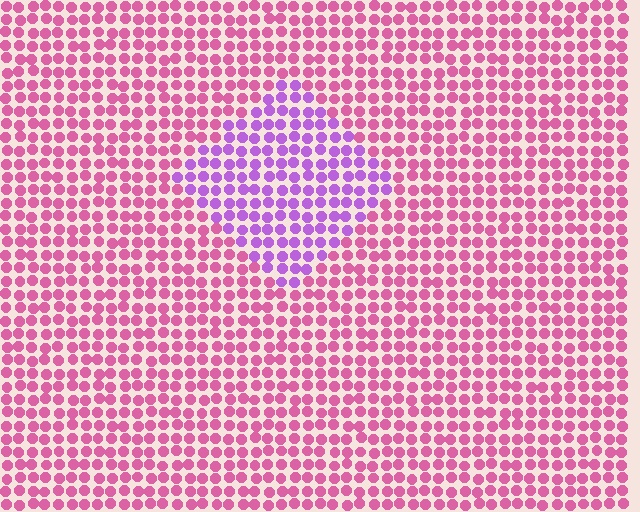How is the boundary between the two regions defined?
The boundary is defined purely by a slight shift in hue (about 43 degrees). Spacing, size, and orientation are identical on both sides.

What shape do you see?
I see a diamond.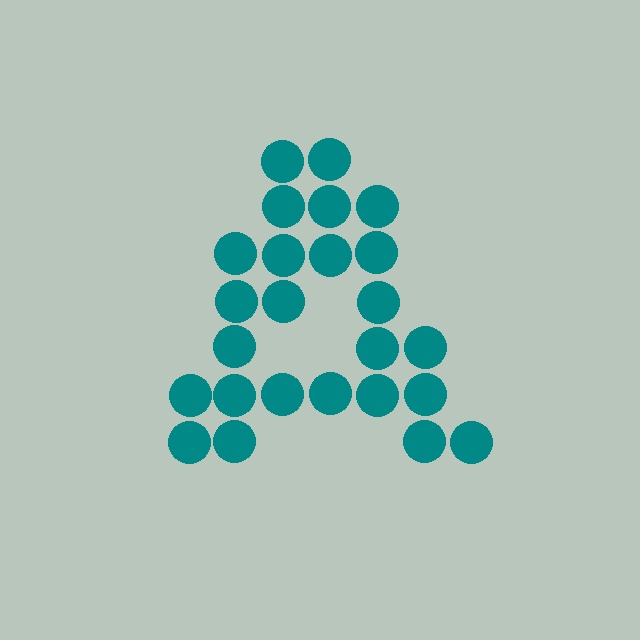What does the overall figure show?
The overall figure shows the letter A.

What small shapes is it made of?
It is made of small circles.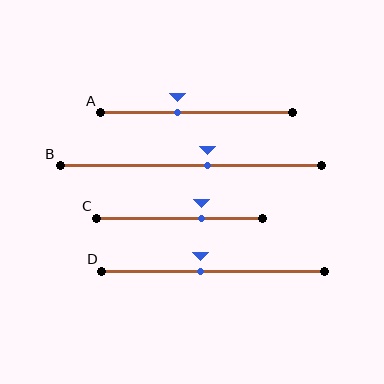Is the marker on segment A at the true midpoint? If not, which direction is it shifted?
No, the marker on segment A is shifted to the left by about 10% of the segment length.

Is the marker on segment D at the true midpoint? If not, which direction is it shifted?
No, the marker on segment D is shifted to the left by about 6% of the segment length.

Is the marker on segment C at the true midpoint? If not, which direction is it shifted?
No, the marker on segment C is shifted to the right by about 13% of the segment length.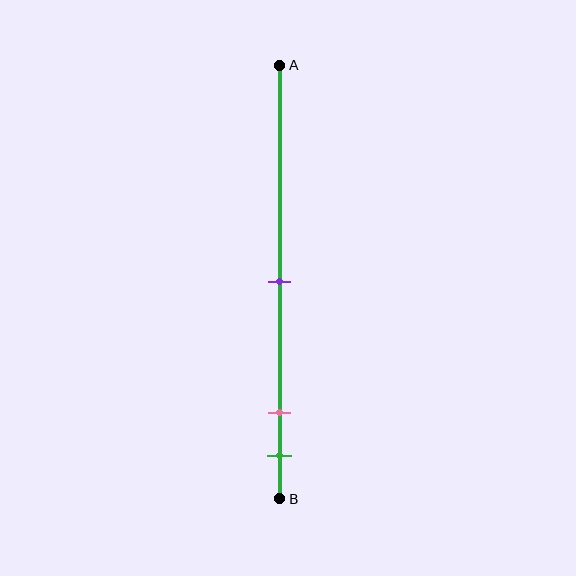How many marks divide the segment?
There are 3 marks dividing the segment.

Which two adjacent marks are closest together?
The pink and green marks are the closest adjacent pair.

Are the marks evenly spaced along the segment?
No, the marks are not evenly spaced.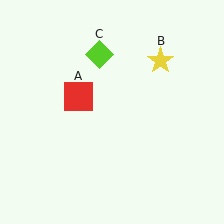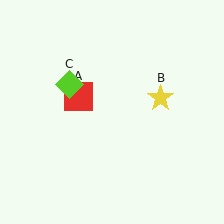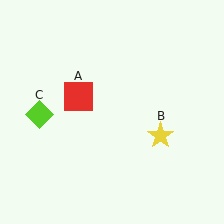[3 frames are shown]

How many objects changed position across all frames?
2 objects changed position: yellow star (object B), lime diamond (object C).